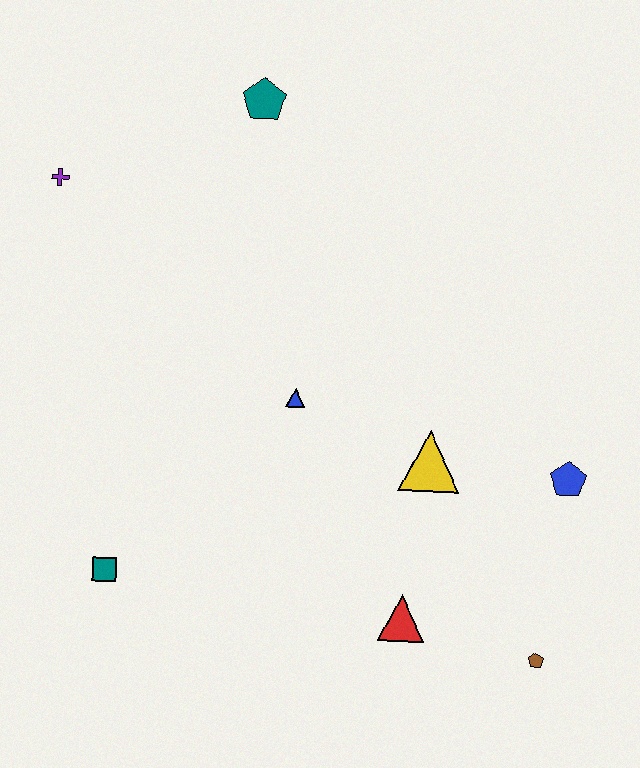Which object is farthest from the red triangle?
The purple cross is farthest from the red triangle.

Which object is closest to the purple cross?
The teal pentagon is closest to the purple cross.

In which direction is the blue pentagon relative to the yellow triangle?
The blue pentagon is to the right of the yellow triangle.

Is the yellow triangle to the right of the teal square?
Yes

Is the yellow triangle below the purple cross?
Yes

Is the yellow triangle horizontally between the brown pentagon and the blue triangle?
Yes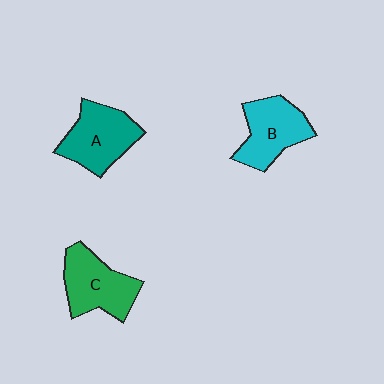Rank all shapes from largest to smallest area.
From largest to smallest: A (teal), C (green), B (cyan).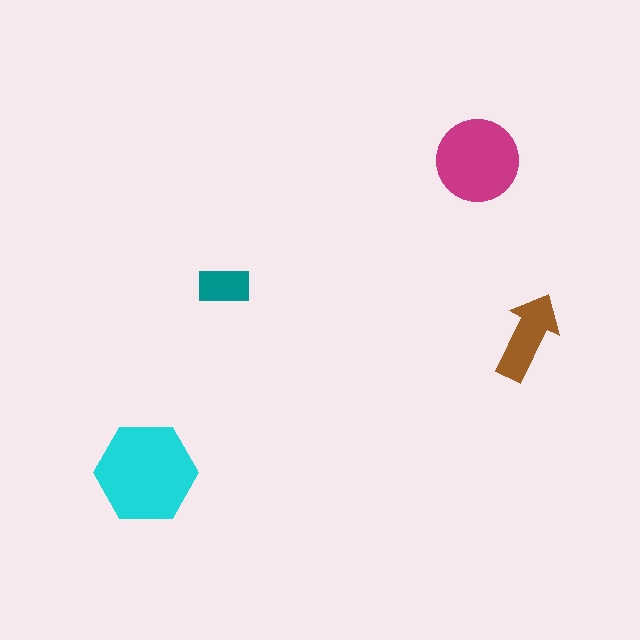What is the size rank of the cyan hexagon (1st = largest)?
1st.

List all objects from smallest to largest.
The teal rectangle, the brown arrow, the magenta circle, the cyan hexagon.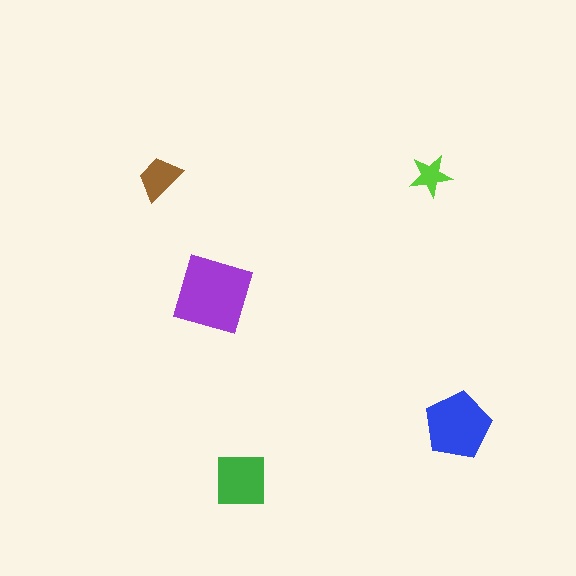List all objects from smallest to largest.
The lime star, the brown trapezoid, the green square, the blue pentagon, the purple diamond.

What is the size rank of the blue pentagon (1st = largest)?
2nd.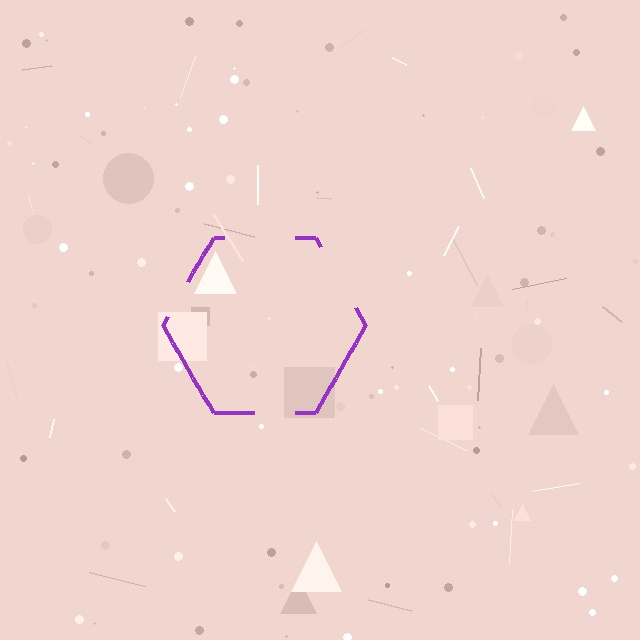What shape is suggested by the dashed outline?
The dashed outline suggests a hexagon.